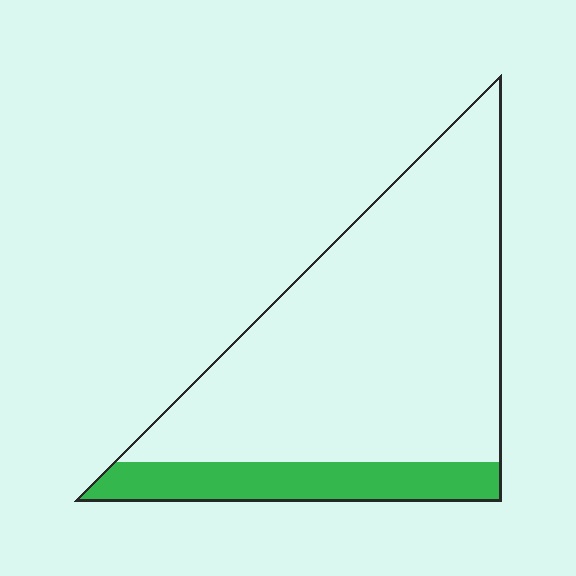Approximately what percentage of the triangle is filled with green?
Approximately 20%.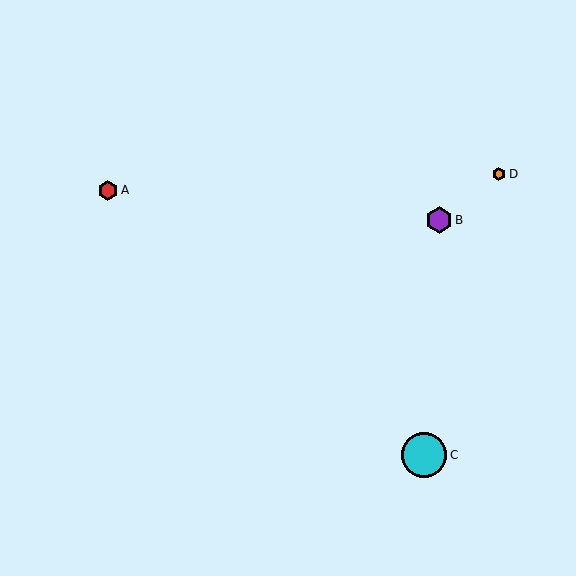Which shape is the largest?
The cyan circle (labeled C) is the largest.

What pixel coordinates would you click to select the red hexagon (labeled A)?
Click at (108, 190) to select the red hexagon A.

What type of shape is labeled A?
Shape A is a red hexagon.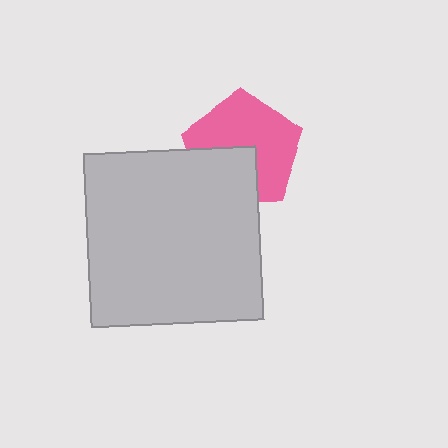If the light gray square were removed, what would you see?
You would see the complete pink pentagon.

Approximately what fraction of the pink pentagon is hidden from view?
Roughly 35% of the pink pentagon is hidden behind the light gray square.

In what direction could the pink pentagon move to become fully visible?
The pink pentagon could move up. That would shift it out from behind the light gray square entirely.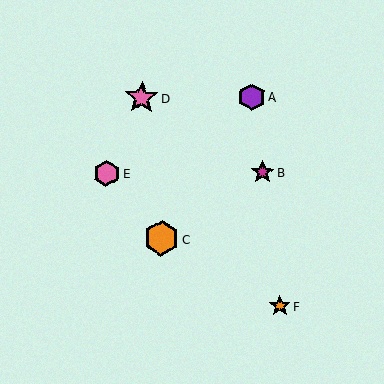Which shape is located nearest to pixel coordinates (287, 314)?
The orange star (labeled F) at (280, 306) is nearest to that location.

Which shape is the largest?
The orange hexagon (labeled C) is the largest.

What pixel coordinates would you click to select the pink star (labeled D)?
Click at (141, 98) to select the pink star D.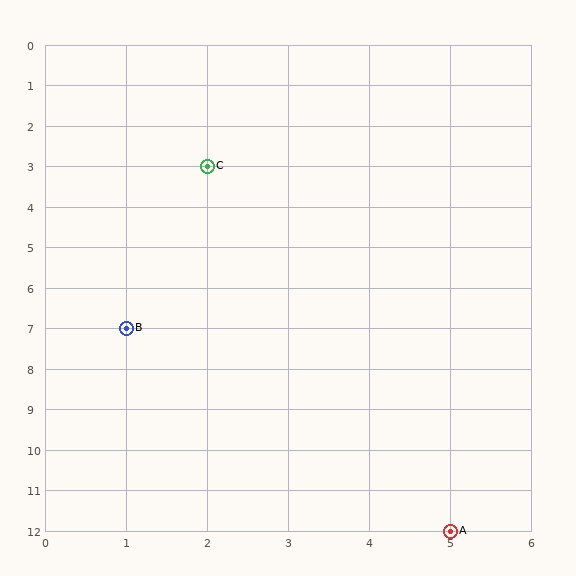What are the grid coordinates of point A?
Point A is at grid coordinates (5, 12).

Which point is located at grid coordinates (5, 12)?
Point A is at (5, 12).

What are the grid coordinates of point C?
Point C is at grid coordinates (2, 3).